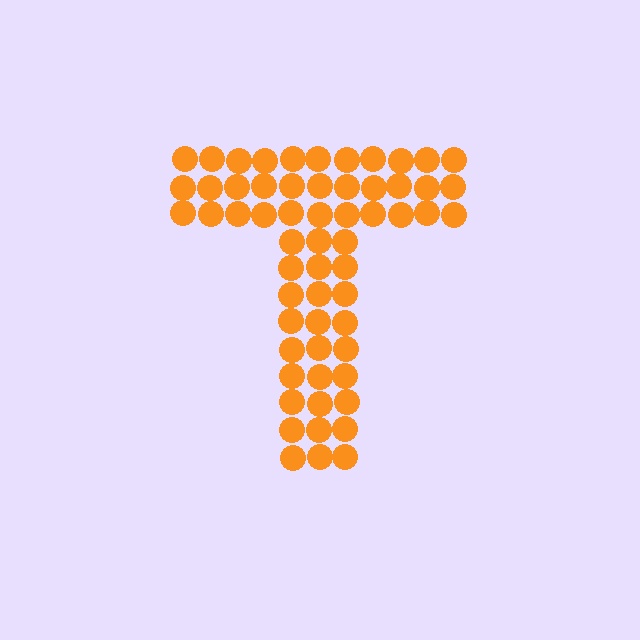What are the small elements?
The small elements are circles.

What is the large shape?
The large shape is the letter T.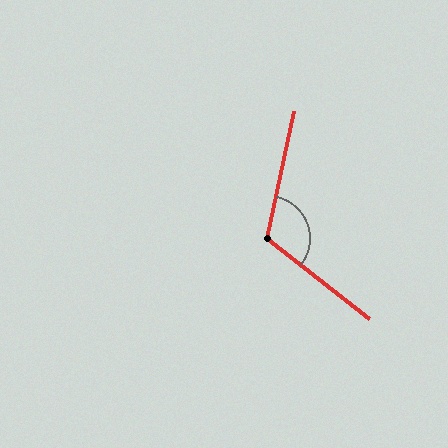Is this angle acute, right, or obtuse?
It is obtuse.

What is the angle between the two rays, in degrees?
Approximately 116 degrees.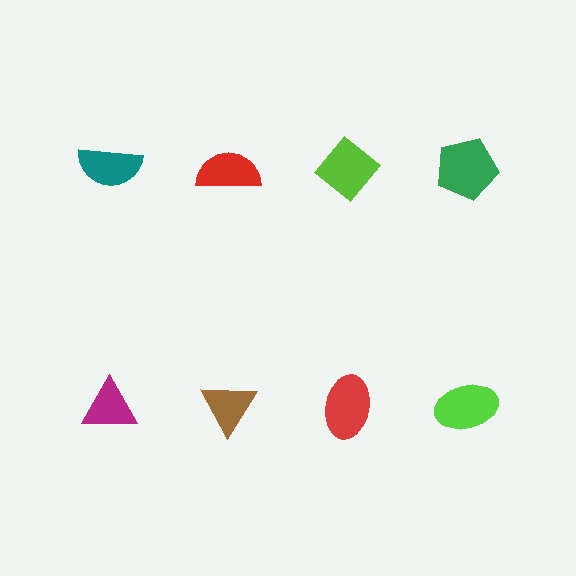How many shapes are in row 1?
4 shapes.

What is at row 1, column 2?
A red semicircle.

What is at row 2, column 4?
A lime ellipse.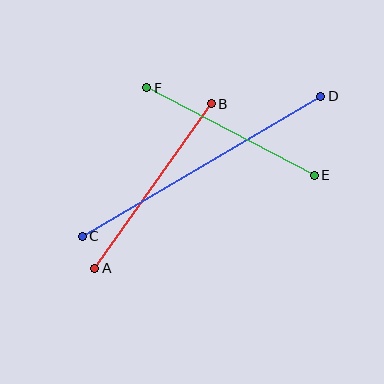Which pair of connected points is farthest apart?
Points C and D are farthest apart.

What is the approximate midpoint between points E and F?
The midpoint is at approximately (230, 131) pixels.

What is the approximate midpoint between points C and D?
The midpoint is at approximately (202, 166) pixels.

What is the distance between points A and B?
The distance is approximately 201 pixels.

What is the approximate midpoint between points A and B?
The midpoint is at approximately (153, 186) pixels.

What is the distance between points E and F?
The distance is approximately 189 pixels.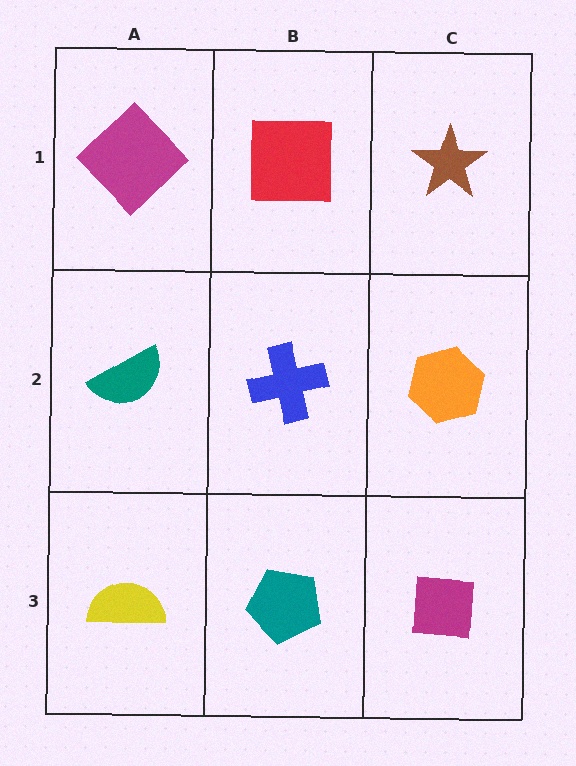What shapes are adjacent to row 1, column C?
An orange hexagon (row 2, column C), a red square (row 1, column B).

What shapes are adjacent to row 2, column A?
A magenta diamond (row 1, column A), a yellow semicircle (row 3, column A), a blue cross (row 2, column B).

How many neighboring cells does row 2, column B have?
4.